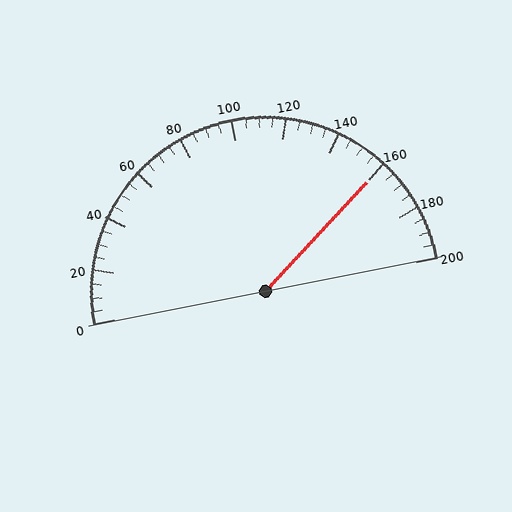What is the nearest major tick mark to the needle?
The nearest major tick mark is 160.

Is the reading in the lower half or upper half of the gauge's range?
The reading is in the upper half of the range (0 to 200).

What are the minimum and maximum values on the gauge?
The gauge ranges from 0 to 200.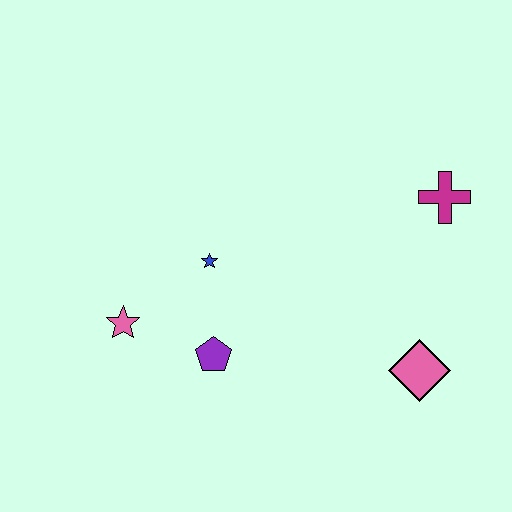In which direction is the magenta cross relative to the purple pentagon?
The magenta cross is to the right of the purple pentagon.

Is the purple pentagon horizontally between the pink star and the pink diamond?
Yes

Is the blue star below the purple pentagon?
No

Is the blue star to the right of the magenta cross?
No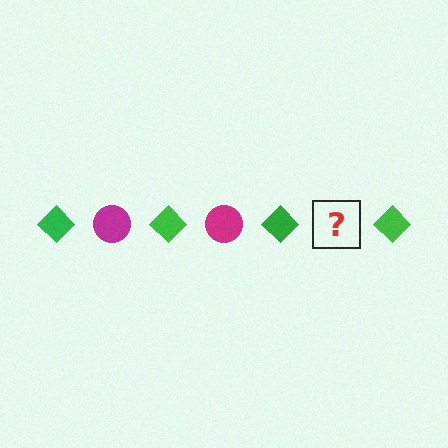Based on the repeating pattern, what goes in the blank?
The blank should be a magenta circle.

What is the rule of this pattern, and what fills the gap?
The rule is that the pattern alternates between green diamond and magenta circle. The gap should be filled with a magenta circle.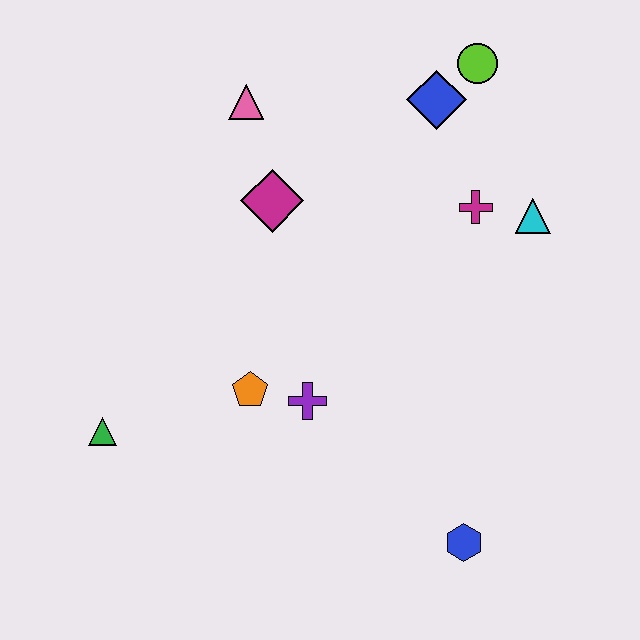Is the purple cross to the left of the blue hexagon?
Yes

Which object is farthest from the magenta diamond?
The blue hexagon is farthest from the magenta diamond.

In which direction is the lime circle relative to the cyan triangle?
The lime circle is above the cyan triangle.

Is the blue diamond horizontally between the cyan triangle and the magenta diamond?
Yes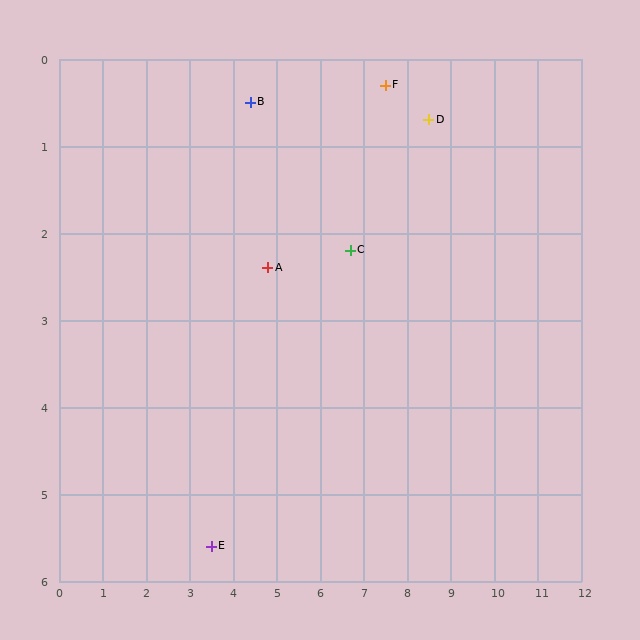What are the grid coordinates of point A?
Point A is at approximately (4.8, 2.4).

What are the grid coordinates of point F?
Point F is at approximately (7.5, 0.3).